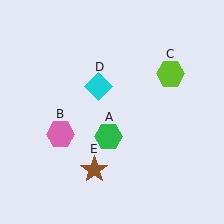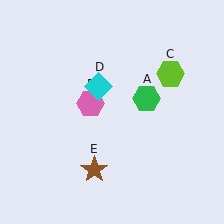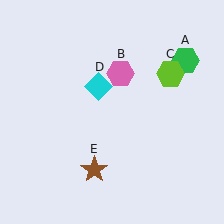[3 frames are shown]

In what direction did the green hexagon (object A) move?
The green hexagon (object A) moved up and to the right.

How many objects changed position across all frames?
2 objects changed position: green hexagon (object A), pink hexagon (object B).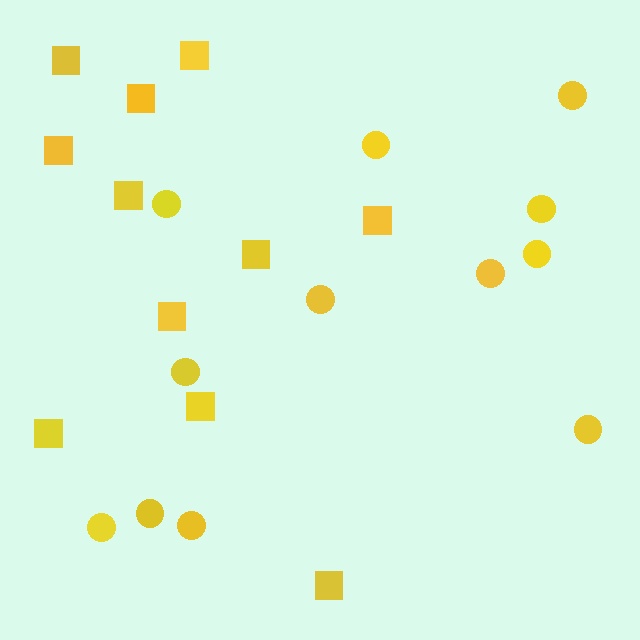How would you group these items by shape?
There are 2 groups: one group of squares (11) and one group of circles (12).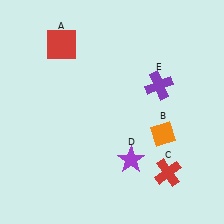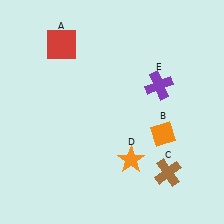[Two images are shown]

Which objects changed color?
C changed from red to brown. D changed from purple to orange.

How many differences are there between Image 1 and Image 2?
There are 2 differences between the two images.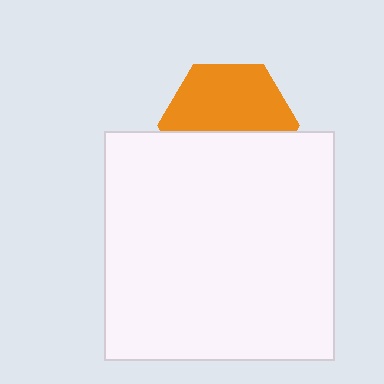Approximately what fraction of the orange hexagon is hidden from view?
Roughly 44% of the orange hexagon is hidden behind the white square.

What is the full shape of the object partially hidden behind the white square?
The partially hidden object is an orange hexagon.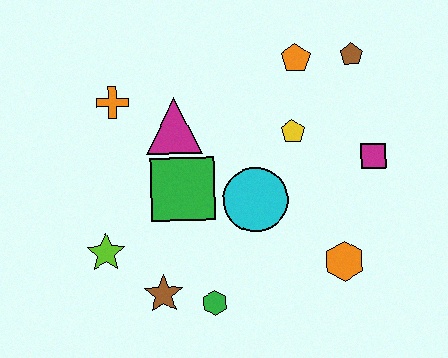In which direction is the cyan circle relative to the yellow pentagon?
The cyan circle is below the yellow pentagon.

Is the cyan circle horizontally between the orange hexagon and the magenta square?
No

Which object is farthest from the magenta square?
The lime star is farthest from the magenta square.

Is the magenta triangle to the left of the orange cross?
No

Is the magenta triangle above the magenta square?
Yes